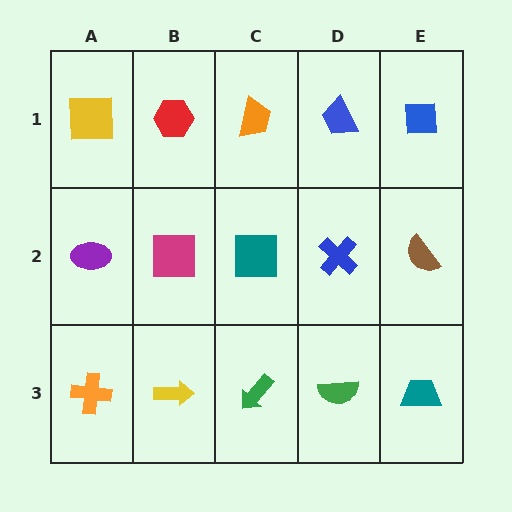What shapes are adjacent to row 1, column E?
A brown semicircle (row 2, column E), a blue trapezoid (row 1, column D).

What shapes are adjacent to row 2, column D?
A blue trapezoid (row 1, column D), a green semicircle (row 3, column D), a teal square (row 2, column C), a brown semicircle (row 2, column E).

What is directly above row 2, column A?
A yellow square.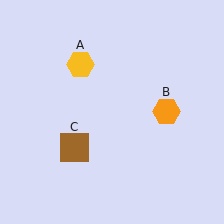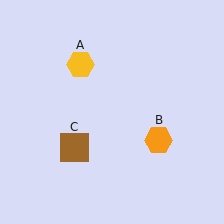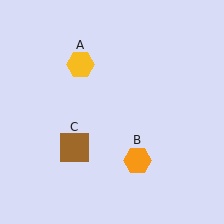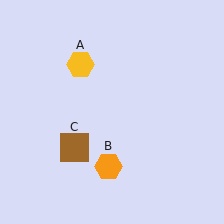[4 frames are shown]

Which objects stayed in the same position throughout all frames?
Yellow hexagon (object A) and brown square (object C) remained stationary.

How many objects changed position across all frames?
1 object changed position: orange hexagon (object B).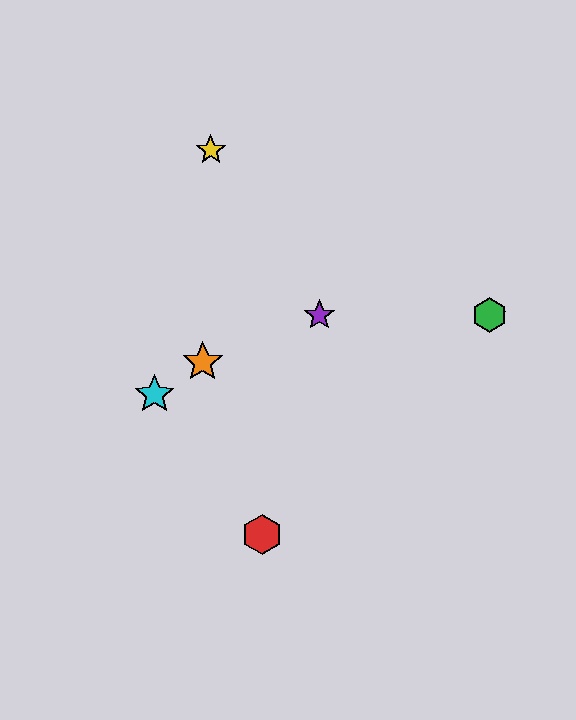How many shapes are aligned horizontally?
3 shapes (the blue star, the green hexagon, the purple star) are aligned horizontally.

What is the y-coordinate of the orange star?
The orange star is at y≈362.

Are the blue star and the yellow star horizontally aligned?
No, the blue star is at y≈315 and the yellow star is at y≈150.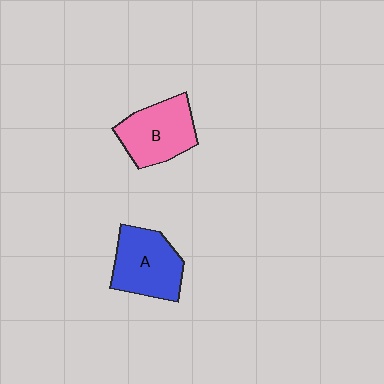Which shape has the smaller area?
Shape B (pink).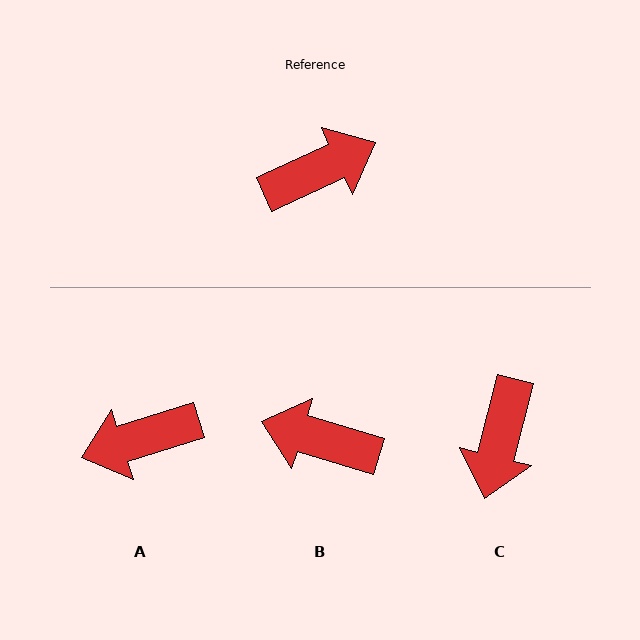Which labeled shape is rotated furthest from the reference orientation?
A, about 173 degrees away.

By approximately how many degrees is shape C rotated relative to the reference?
Approximately 129 degrees clockwise.